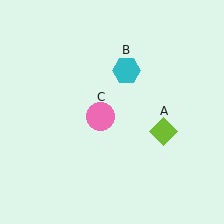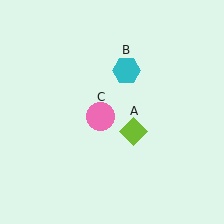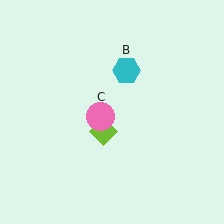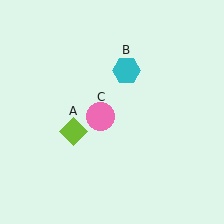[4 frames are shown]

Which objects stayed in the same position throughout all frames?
Cyan hexagon (object B) and pink circle (object C) remained stationary.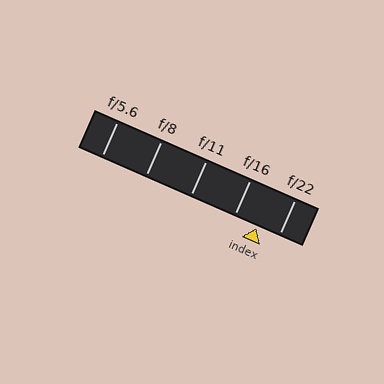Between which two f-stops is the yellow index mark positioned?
The index mark is between f/16 and f/22.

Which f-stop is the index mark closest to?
The index mark is closest to f/22.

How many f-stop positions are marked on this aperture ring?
There are 5 f-stop positions marked.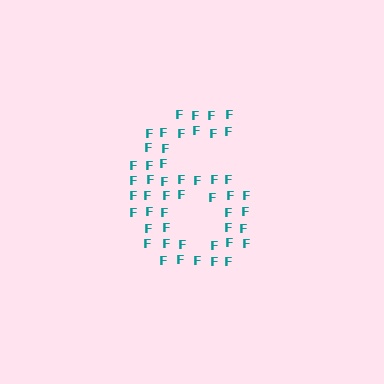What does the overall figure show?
The overall figure shows the digit 6.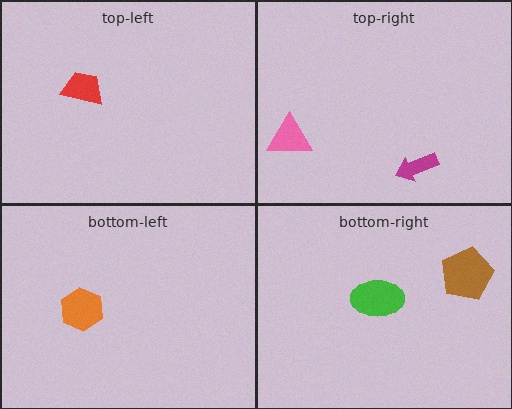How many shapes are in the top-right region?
2.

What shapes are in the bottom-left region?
The orange hexagon.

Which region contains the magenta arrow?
The top-right region.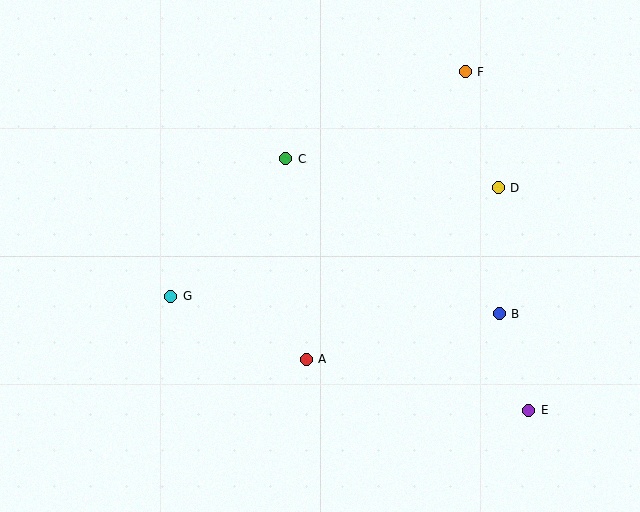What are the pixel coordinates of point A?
Point A is at (306, 359).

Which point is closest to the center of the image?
Point C at (286, 159) is closest to the center.